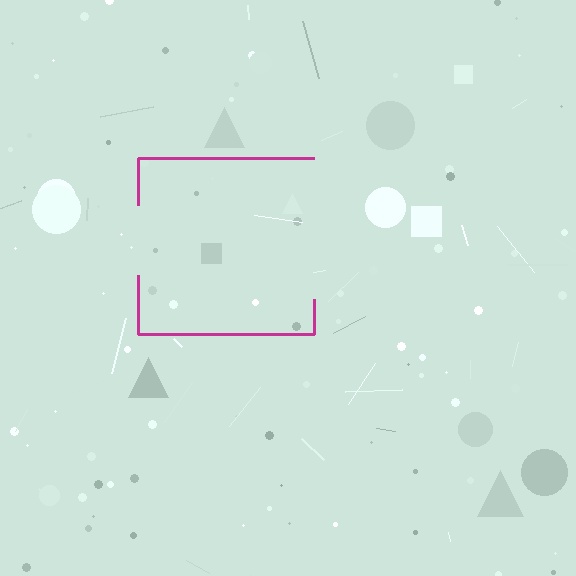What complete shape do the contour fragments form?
The contour fragments form a square.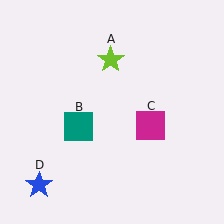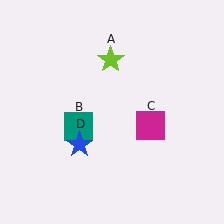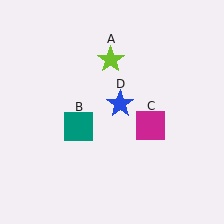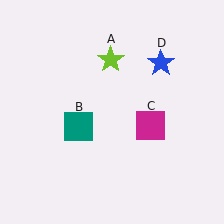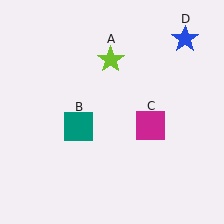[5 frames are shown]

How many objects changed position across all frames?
1 object changed position: blue star (object D).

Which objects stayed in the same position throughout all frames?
Lime star (object A) and teal square (object B) and magenta square (object C) remained stationary.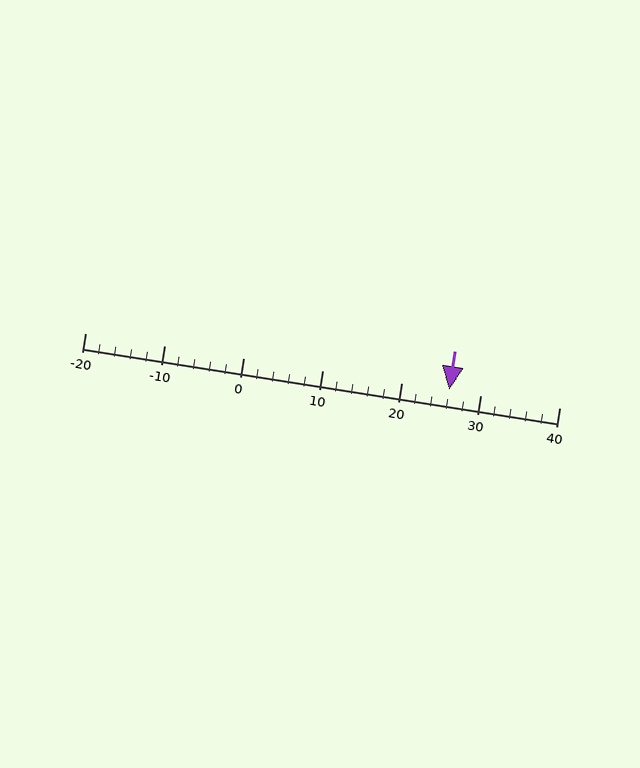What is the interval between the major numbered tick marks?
The major tick marks are spaced 10 units apart.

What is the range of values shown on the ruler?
The ruler shows values from -20 to 40.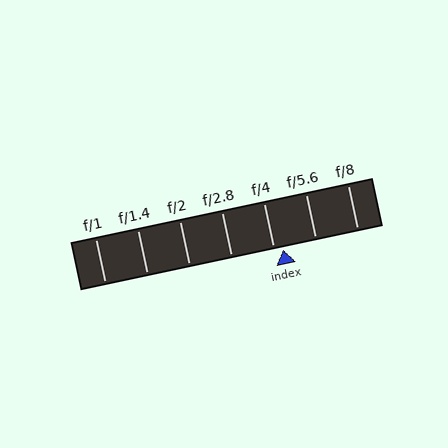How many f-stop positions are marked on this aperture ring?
There are 7 f-stop positions marked.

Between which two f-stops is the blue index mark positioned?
The index mark is between f/4 and f/5.6.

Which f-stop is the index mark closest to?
The index mark is closest to f/4.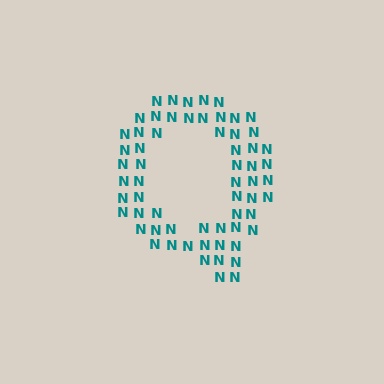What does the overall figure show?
The overall figure shows the letter Q.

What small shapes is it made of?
It is made of small letter N's.